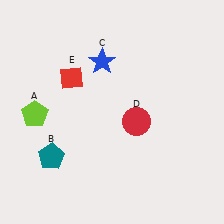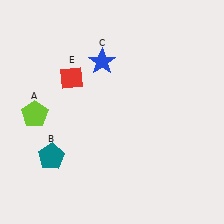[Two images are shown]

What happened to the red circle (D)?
The red circle (D) was removed in Image 2. It was in the bottom-right area of Image 1.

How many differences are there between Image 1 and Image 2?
There is 1 difference between the two images.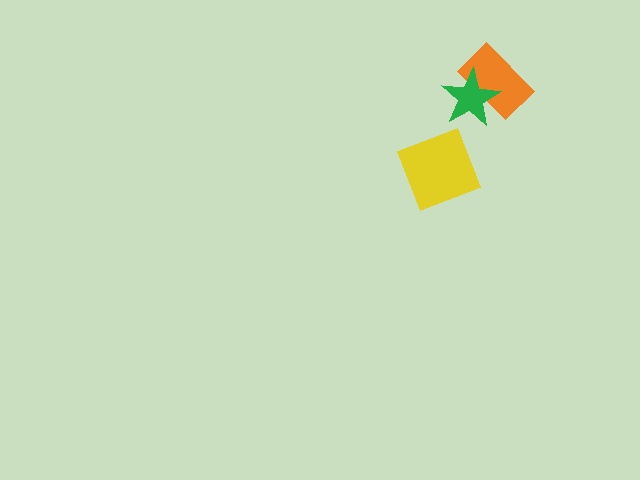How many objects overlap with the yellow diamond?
0 objects overlap with the yellow diamond.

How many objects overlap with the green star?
1 object overlaps with the green star.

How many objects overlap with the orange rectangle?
1 object overlaps with the orange rectangle.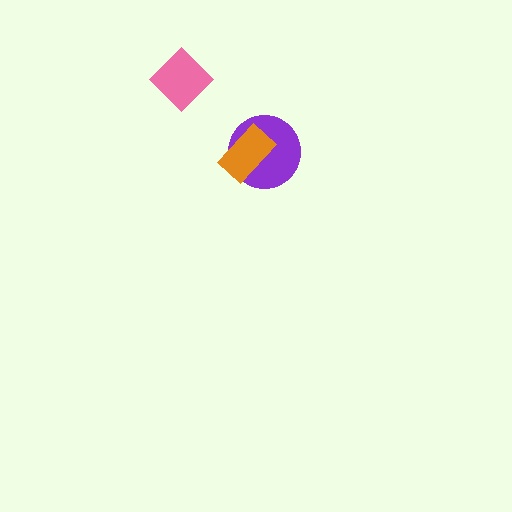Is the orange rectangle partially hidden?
No, no other shape covers it.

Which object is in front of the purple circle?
The orange rectangle is in front of the purple circle.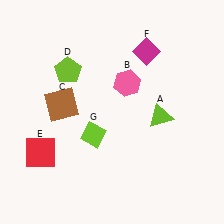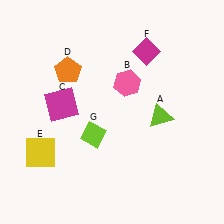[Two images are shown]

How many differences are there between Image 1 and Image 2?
There are 3 differences between the two images.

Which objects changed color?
C changed from brown to magenta. D changed from lime to orange. E changed from red to yellow.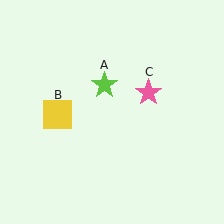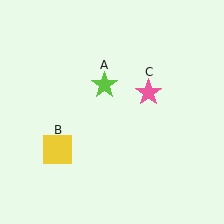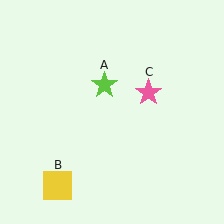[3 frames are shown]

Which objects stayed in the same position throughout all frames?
Lime star (object A) and pink star (object C) remained stationary.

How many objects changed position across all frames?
1 object changed position: yellow square (object B).